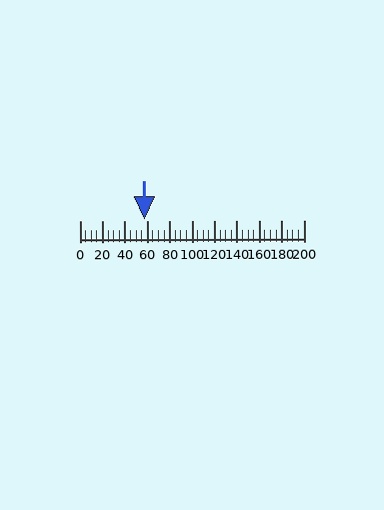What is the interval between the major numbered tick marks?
The major tick marks are spaced 20 units apart.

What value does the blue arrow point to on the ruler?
The blue arrow points to approximately 58.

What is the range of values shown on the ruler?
The ruler shows values from 0 to 200.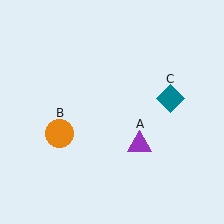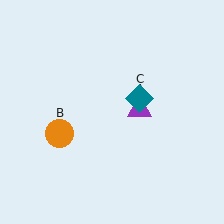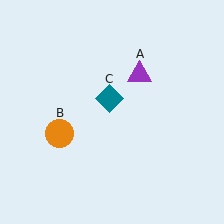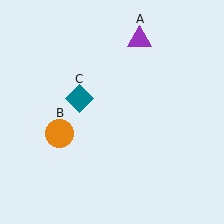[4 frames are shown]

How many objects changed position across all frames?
2 objects changed position: purple triangle (object A), teal diamond (object C).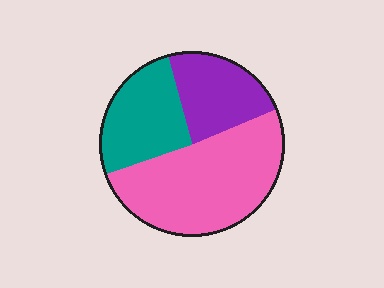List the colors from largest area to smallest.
From largest to smallest: pink, teal, purple.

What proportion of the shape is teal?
Teal takes up between a sixth and a third of the shape.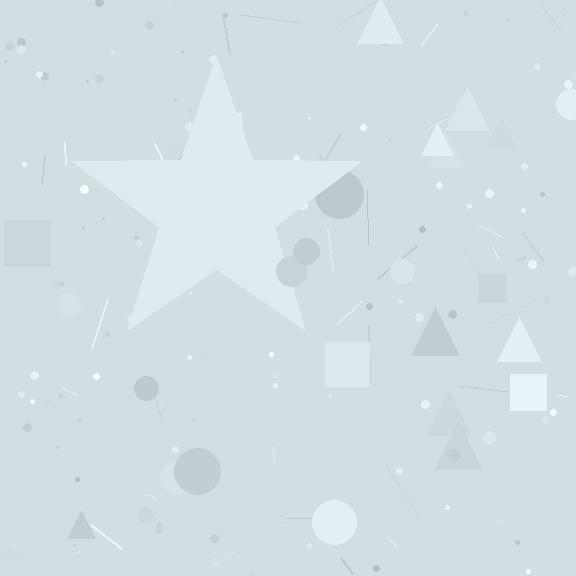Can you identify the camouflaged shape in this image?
The camouflaged shape is a star.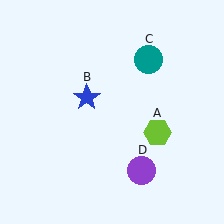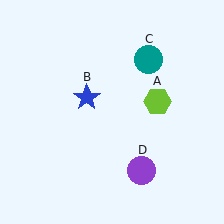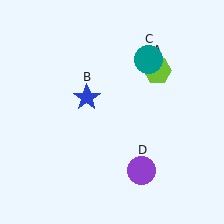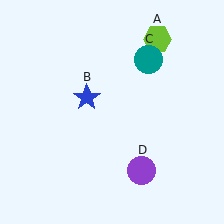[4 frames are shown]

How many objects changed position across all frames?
1 object changed position: lime hexagon (object A).